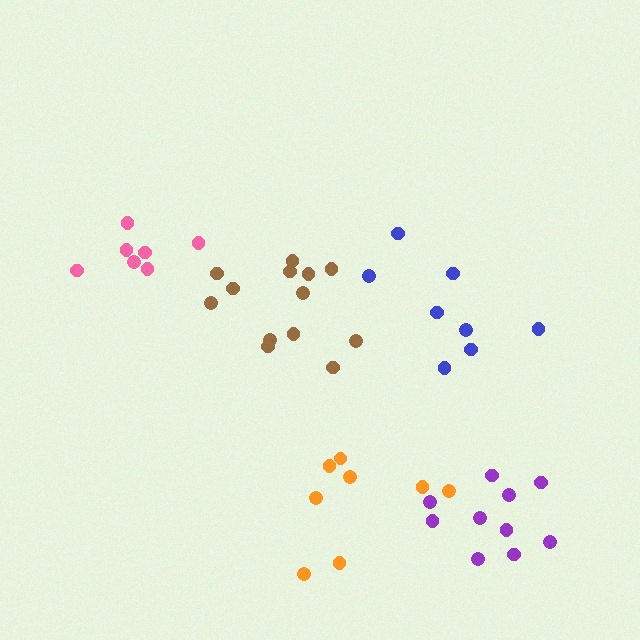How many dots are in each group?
Group 1: 7 dots, Group 2: 13 dots, Group 3: 8 dots, Group 4: 8 dots, Group 5: 10 dots (46 total).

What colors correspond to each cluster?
The clusters are colored: pink, brown, blue, orange, purple.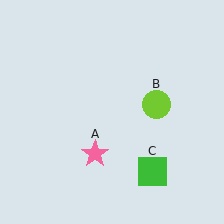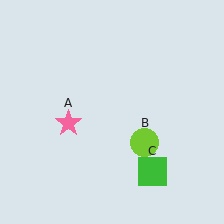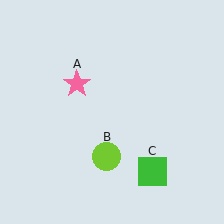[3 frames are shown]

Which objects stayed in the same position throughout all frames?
Green square (object C) remained stationary.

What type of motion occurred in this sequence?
The pink star (object A), lime circle (object B) rotated clockwise around the center of the scene.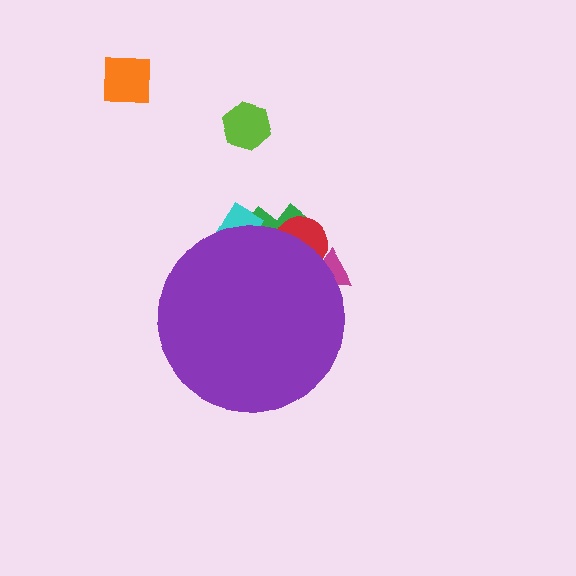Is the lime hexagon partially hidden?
No, the lime hexagon is fully visible.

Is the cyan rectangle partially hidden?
Yes, the cyan rectangle is partially hidden behind the purple circle.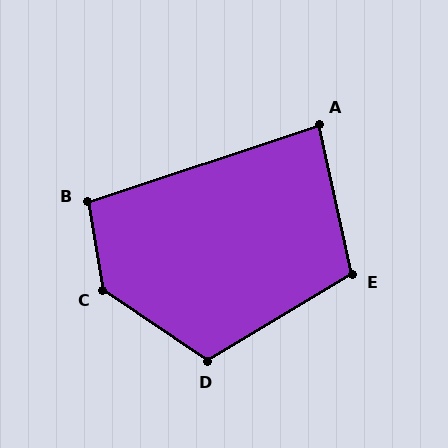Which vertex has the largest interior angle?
C, at approximately 134 degrees.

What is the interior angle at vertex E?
Approximately 108 degrees (obtuse).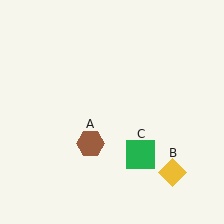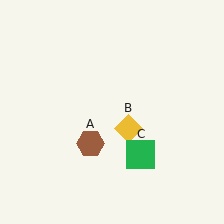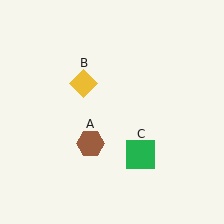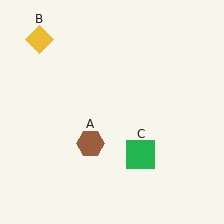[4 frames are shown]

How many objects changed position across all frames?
1 object changed position: yellow diamond (object B).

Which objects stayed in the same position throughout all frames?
Brown hexagon (object A) and green square (object C) remained stationary.